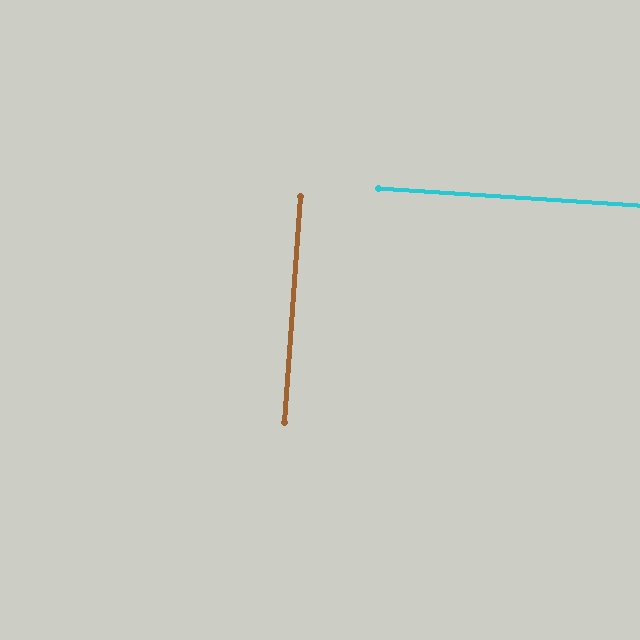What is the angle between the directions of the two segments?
Approximately 90 degrees.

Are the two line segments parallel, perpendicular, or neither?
Perpendicular — they meet at approximately 90°.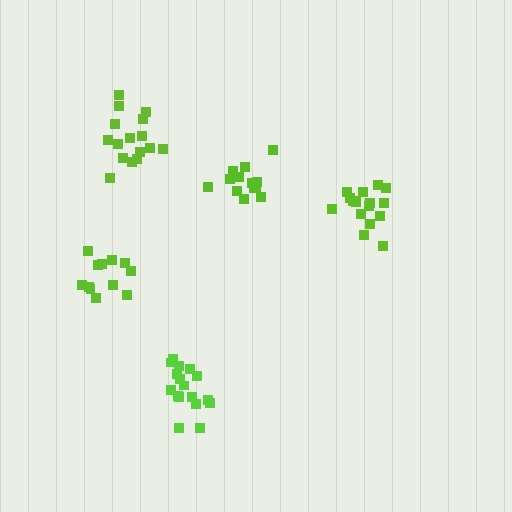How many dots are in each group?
Group 1: 16 dots, Group 2: 13 dots, Group 3: 16 dots, Group 4: 17 dots, Group 5: 12 dots (74 total).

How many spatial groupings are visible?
There are 5 spatial groupings.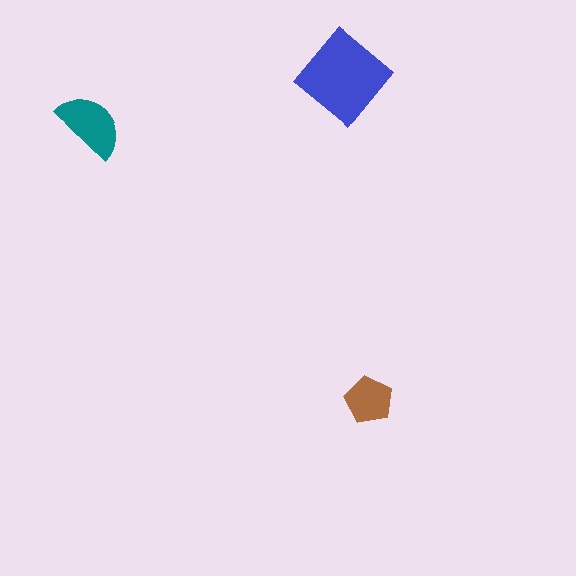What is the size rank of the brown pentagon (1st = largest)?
3rd.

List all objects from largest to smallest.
The blue diamond, the teal semicircle, the brown pentagon.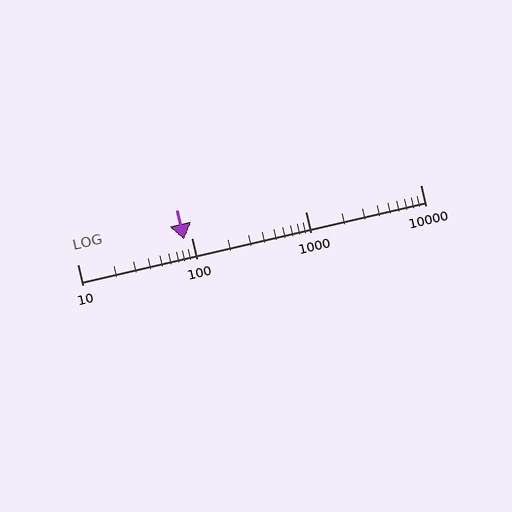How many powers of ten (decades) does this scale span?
The scale spans 3 decades, from 10 to 10000.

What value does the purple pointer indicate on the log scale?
The pointer indicates approximately 85.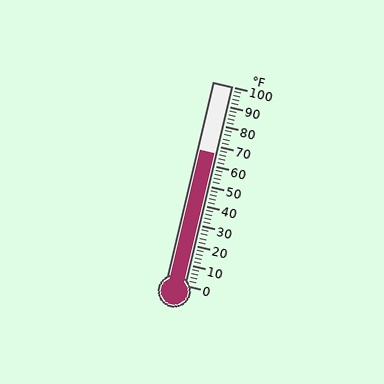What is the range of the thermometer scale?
The thermometer scale ranges from 0°F to 100°F.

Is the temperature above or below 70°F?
The temperature is below 70°F.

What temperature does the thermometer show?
The thermometer shows approximately 66°F.